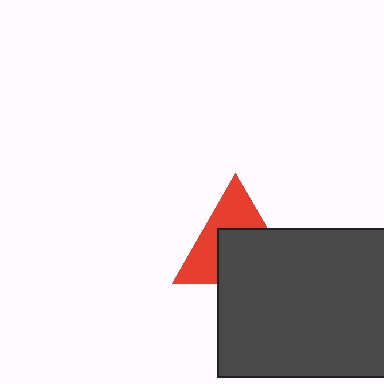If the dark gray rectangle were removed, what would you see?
You would see the complete red triangle.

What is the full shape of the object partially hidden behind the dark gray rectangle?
The partially hidden object is a red triangle.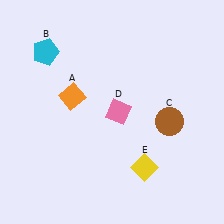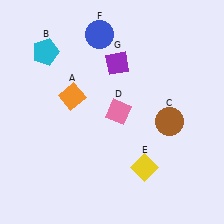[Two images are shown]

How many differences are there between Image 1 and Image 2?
There are 2 differences between the two images.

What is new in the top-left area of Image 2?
A blue circle (F) was added in the top-left area of Image 2.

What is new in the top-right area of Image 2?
A purple diamond (G) was added in the top-right area of Image 2.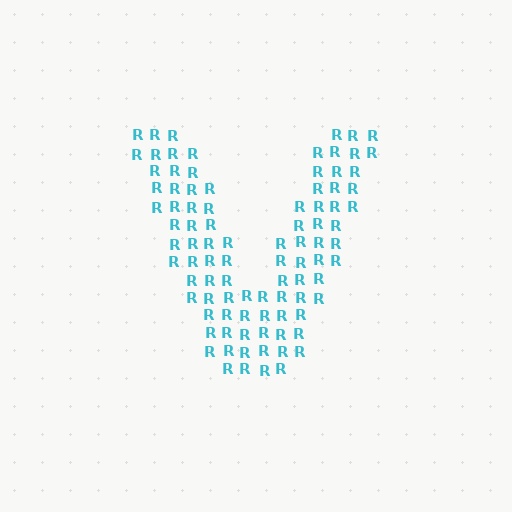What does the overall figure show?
The overall figure shows the letter V.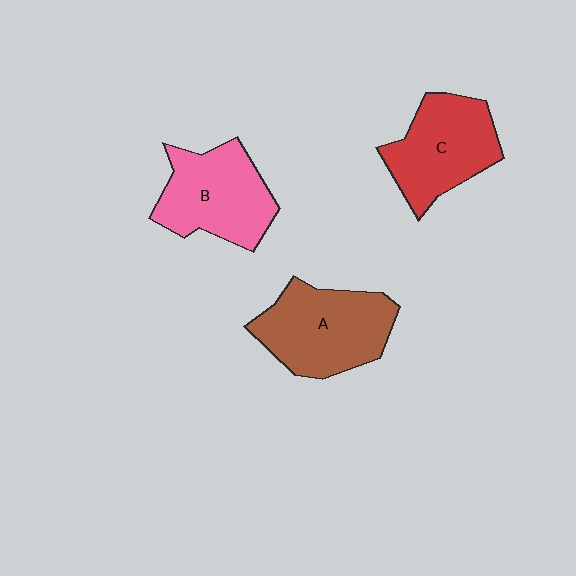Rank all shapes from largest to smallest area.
From largest to smallest: A (brown), B (pink), C (red).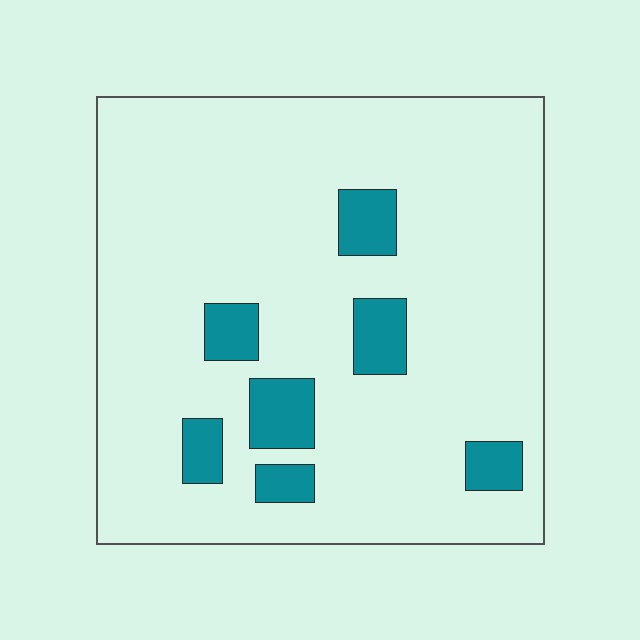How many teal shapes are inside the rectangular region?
7.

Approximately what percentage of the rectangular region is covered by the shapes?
Approximately 10%.